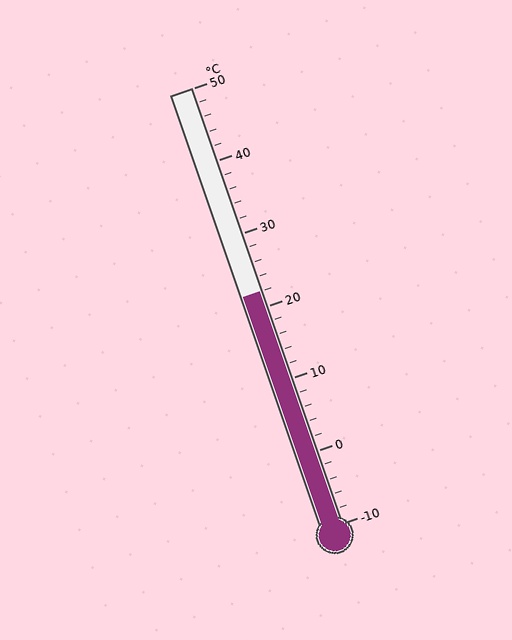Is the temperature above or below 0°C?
The temperature is above 0°C.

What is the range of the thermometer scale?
The thermometer scale ranges from -10°C to 50°C.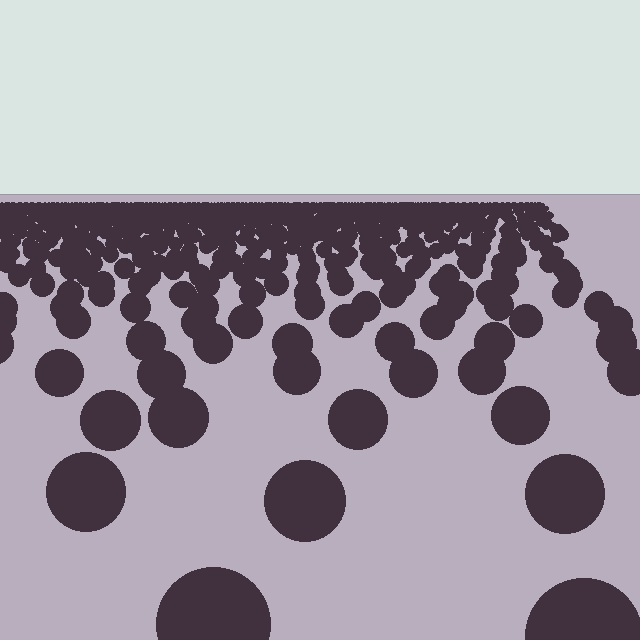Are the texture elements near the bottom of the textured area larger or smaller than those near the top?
Larger. Near the bottom, elements are closer to the viewer and appear at a bigger on-screen size.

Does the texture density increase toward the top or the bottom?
Density increases toward the top.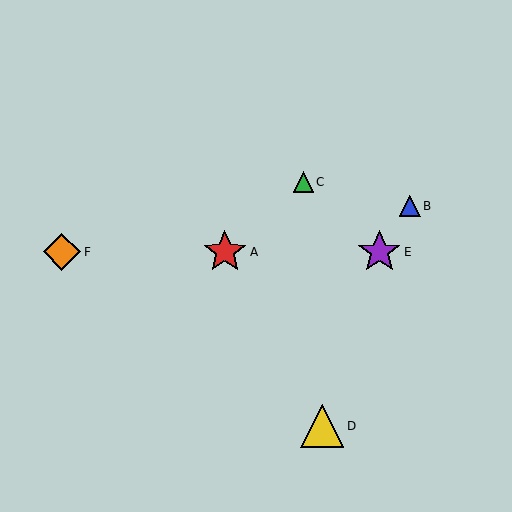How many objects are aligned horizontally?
3 objects (A, E, F) are aligned horizontally.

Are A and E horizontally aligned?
Yes, both are at y≈252.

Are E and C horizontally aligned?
No, E is at y≈252 and C is at y≈182.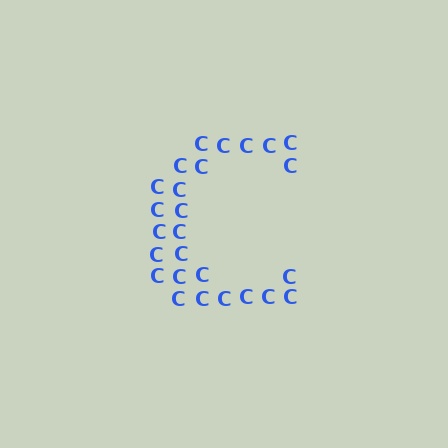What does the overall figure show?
The overall figure shows the letter C.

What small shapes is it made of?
It is made of small letter C's.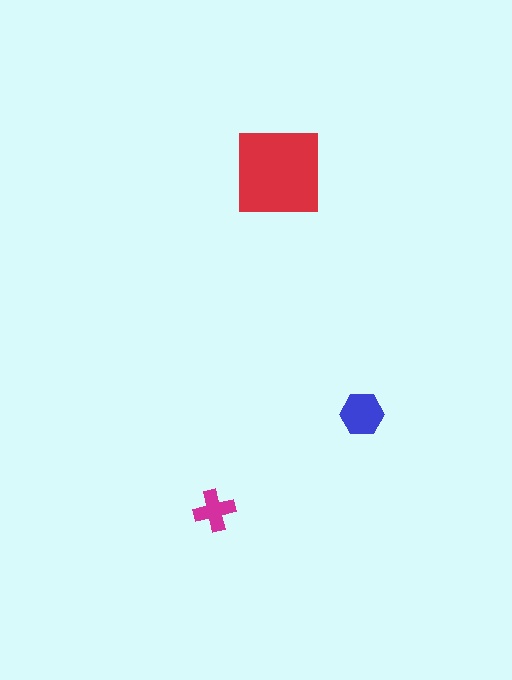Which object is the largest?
The red square.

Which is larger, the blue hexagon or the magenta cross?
The blue hexagon.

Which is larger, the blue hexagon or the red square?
The red square.